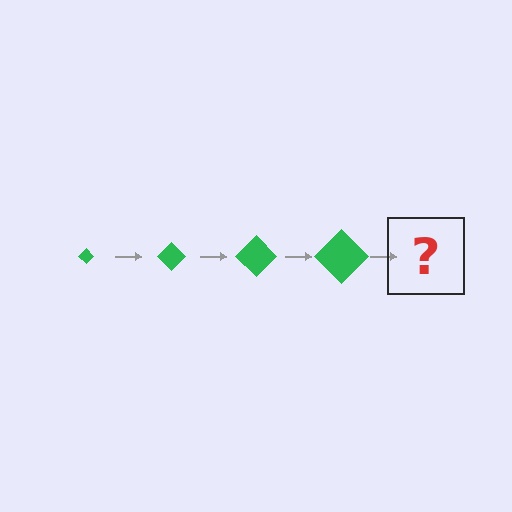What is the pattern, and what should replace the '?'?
The pattern is that the diamond gets progressively larger each step. The '?' should be a green diamond, larger than the previous one.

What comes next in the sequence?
The next element should be a green diamond, larger than the previous one.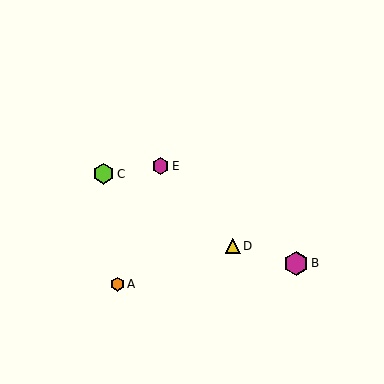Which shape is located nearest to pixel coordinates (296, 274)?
The magenta hexagon (labeled B) at (296, 263) is nearest to that location.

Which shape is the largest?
The magenta hexagon (labeled B) is the largest.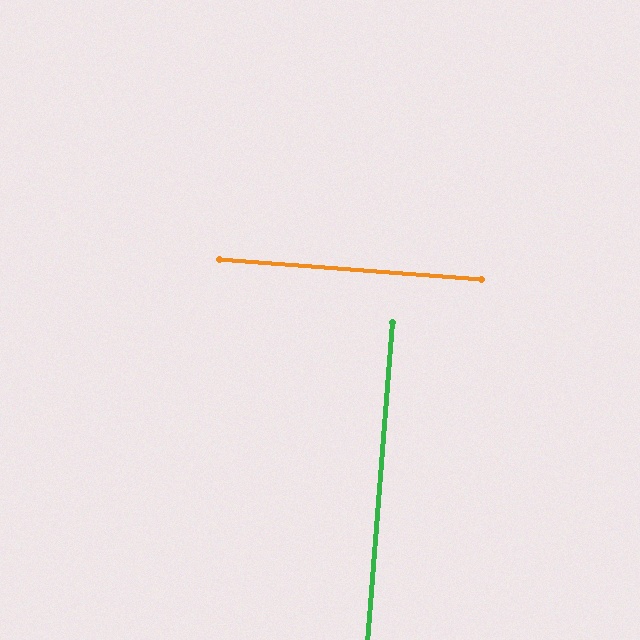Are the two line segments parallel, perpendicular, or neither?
Perpendicular — they meet at approximately 90°.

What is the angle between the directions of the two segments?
Approximately 90 degrees.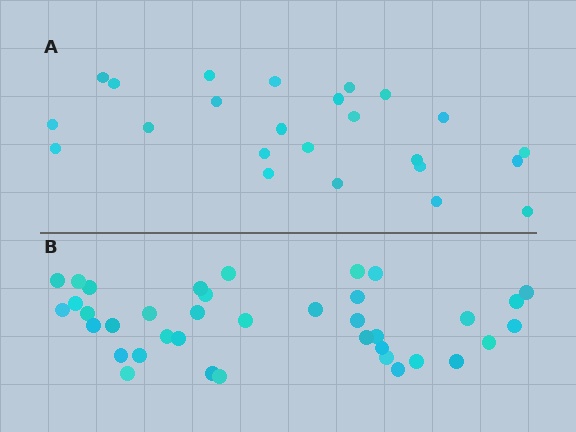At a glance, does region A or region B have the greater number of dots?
Region B (the bottom region) has more dots.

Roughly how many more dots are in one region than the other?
Region B has approximately 15 more dots than region A.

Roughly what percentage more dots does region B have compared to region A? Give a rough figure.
About 60% more.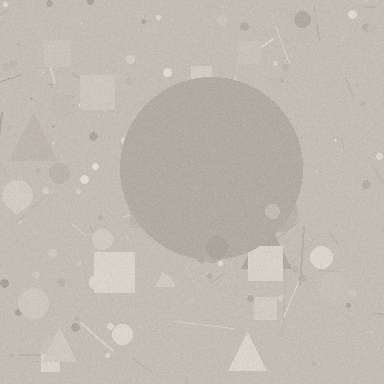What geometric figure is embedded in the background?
A circle is embedded in the background.